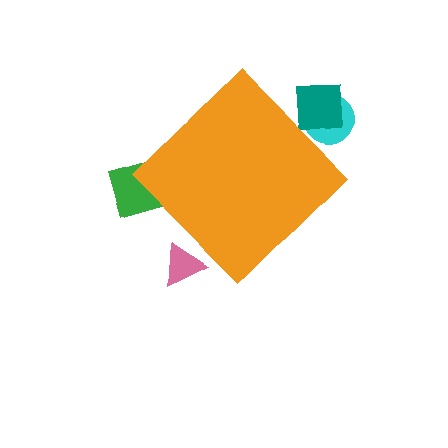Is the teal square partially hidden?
Yes, the teal square is partially hidden behind the orange diamond.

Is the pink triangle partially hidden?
Yes, the pink triangle is partially hidden behind the orange diamond.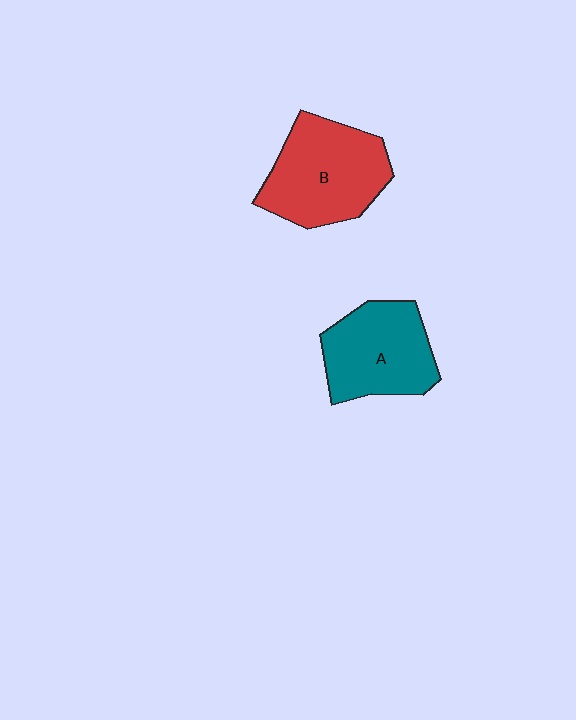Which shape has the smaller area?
Shape A (teal).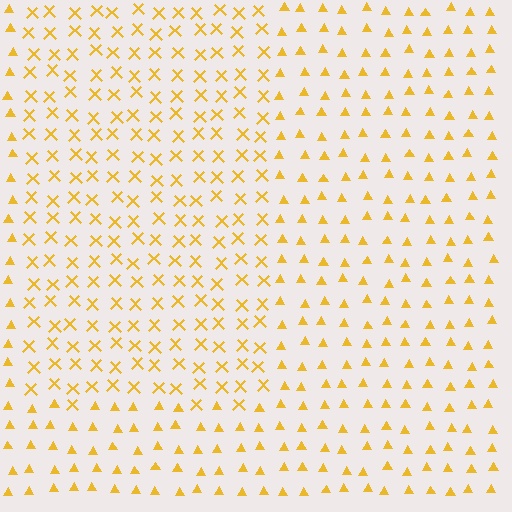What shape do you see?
I see a rectangle.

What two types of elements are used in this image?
The image uses X marks inside the rectangle region and triangles outside it.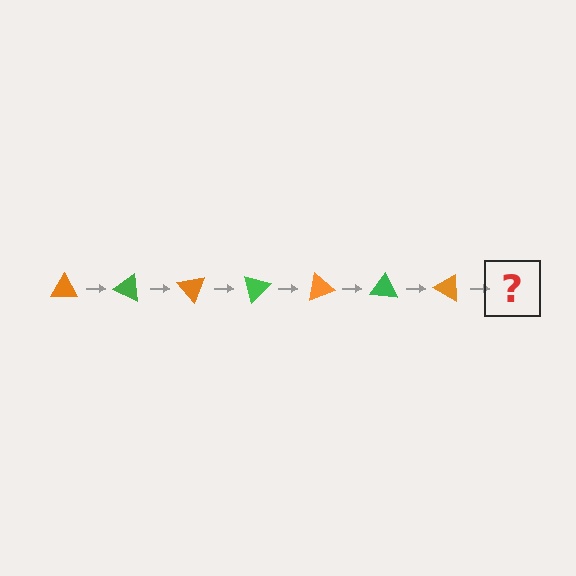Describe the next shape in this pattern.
It should be a green triangle, rotated 175 degrees from the start.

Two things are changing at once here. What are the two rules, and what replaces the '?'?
The two rules are that it rotates 25 degrees each step and the color cycles through orange and green. The '?' should be a green triangle, rotated 175 degrees from the start.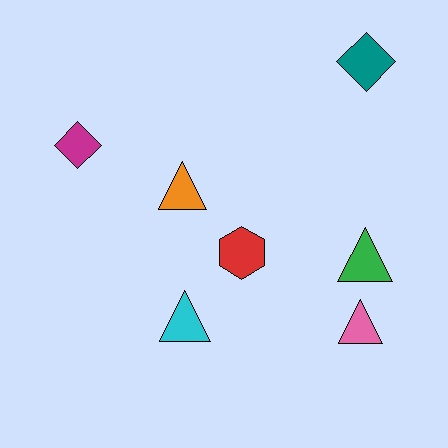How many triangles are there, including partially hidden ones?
There are 4 triangles.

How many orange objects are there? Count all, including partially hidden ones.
There is 1 orange object.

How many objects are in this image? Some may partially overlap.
There are 7 objects.